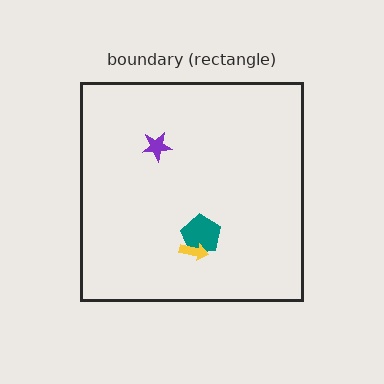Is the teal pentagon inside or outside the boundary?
Inside.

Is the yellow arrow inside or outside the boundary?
Inside.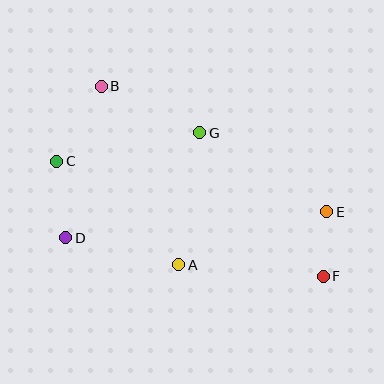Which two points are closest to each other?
Points E and F are closest to each other.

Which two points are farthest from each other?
Points B and F are farthest from each other.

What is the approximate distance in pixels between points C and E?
The distance between C and E is approximately 275 pixels.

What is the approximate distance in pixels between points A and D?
The distance between A and D is approximately 116 pixels.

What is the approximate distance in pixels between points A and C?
The distance between A and C is approximately 160 pixels.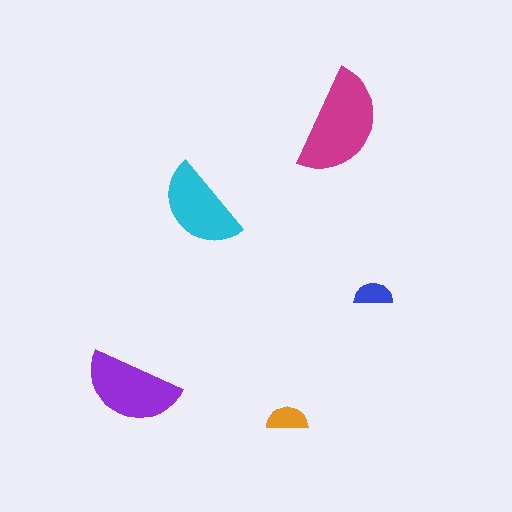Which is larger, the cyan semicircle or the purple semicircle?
The purple one.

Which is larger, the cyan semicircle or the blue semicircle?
The cyan one.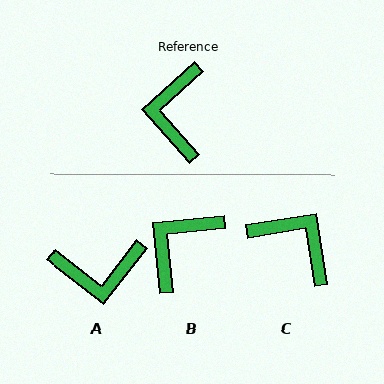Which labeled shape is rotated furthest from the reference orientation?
C, about 123 degrees away.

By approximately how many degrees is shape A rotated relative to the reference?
Approximately 100 degrees counter-clockwise.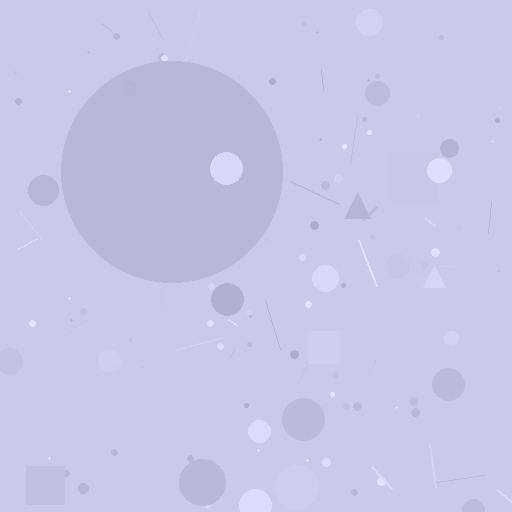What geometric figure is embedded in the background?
A circle is embedded in the background.